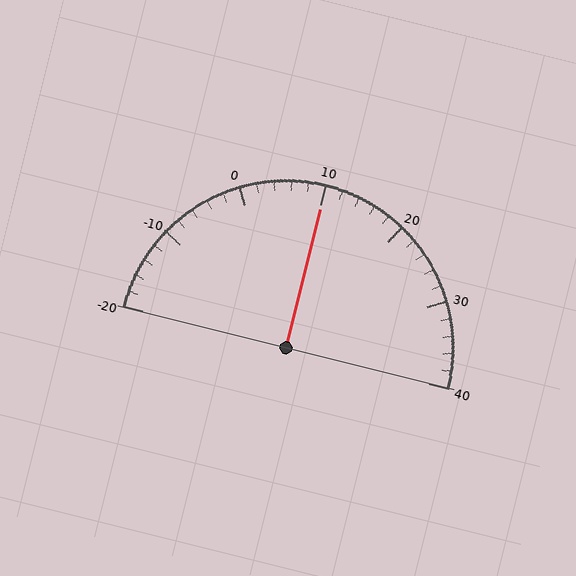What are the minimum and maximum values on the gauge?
The gauge ranges from -20 to 40.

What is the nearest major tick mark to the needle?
The nearest major tick mark is 10.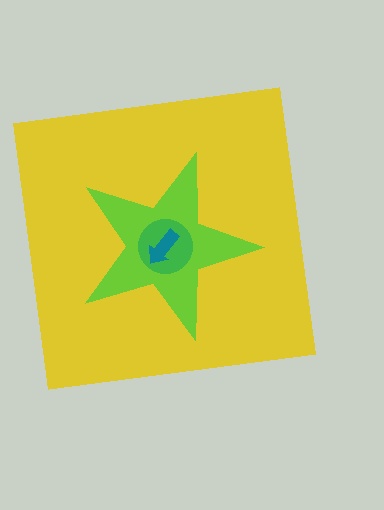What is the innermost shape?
The teal arrow.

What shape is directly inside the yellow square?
The lime star.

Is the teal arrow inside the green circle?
Yes.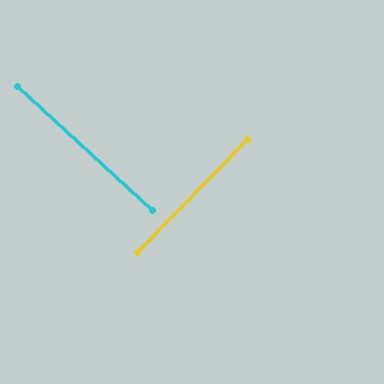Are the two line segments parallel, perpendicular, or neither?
Perpendicular — they meet at approximately 88°.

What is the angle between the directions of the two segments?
Approximately 88 degrees.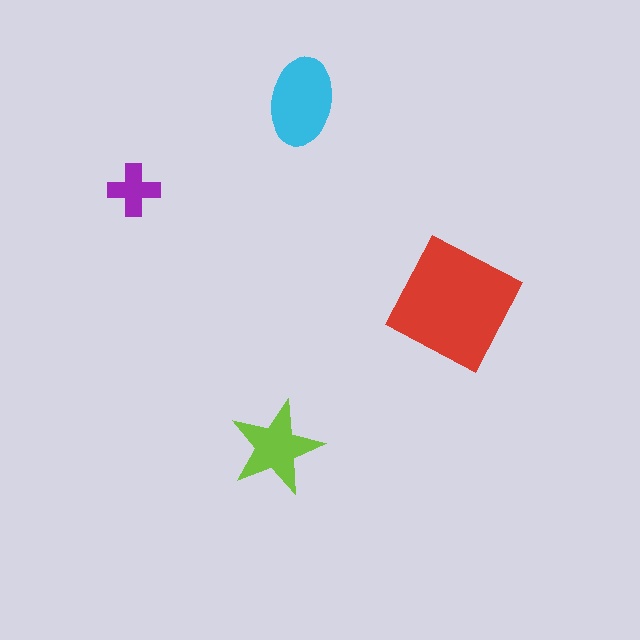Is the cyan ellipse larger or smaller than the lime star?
Larger.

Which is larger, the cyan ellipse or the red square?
The red square.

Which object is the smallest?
The purple cross.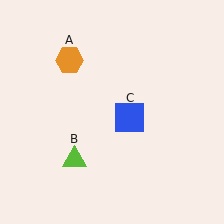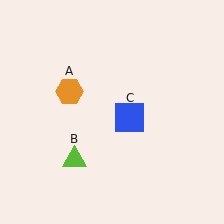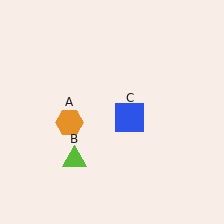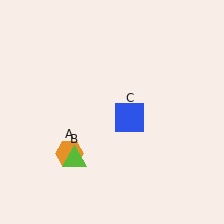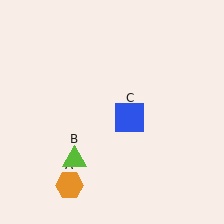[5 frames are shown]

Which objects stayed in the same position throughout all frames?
Lime triangle (object B) and blue square (object C) remained stationary.